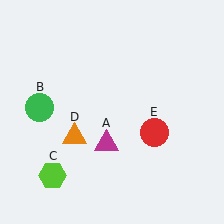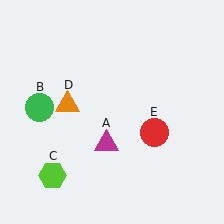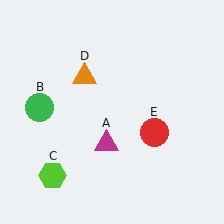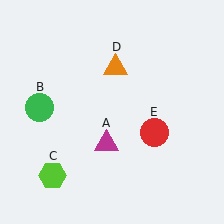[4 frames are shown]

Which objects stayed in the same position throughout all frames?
Magenta triangle (object A) and green circle (object B) and lime hexagon (object C) and red circle (object E) remained stationary.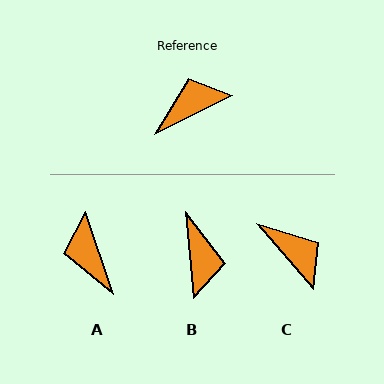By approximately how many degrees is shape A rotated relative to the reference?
Approximately 82 degrees counter-clockwise.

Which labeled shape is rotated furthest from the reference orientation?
B, about 111 degrees away.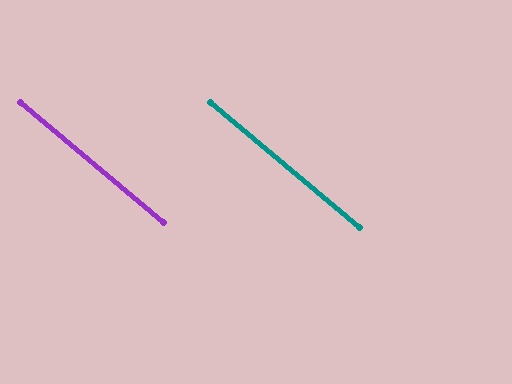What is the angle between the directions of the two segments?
Approximately 0 degrees.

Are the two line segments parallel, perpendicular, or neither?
Parallel — their directions differ by only 0.1°.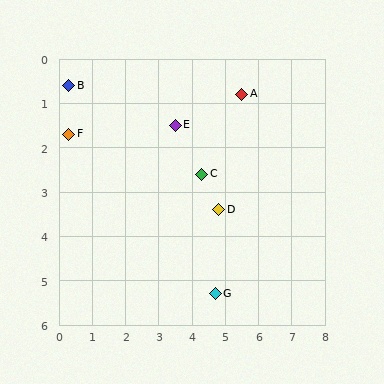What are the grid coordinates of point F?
Point F is at approximately (0.3, 1.7).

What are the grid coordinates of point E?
Point E is at approximately (3.5, 1.5).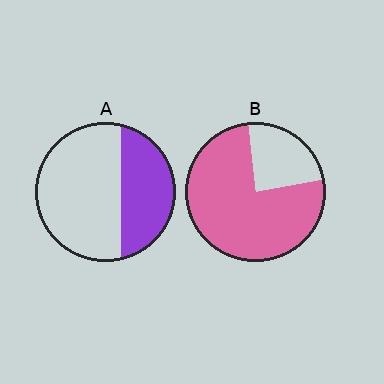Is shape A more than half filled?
No.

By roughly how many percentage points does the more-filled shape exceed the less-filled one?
By roughly 40 percentage points (B over A).